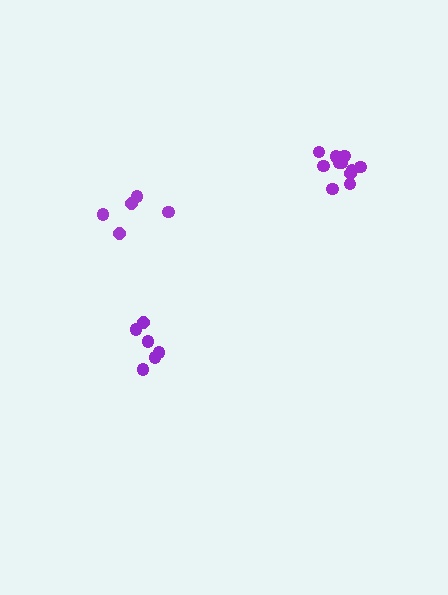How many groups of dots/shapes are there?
There are 3 groups.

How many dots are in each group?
Group 1: 5 dots, Group 2: 11 dots, Group 3: 6 dots (22 total).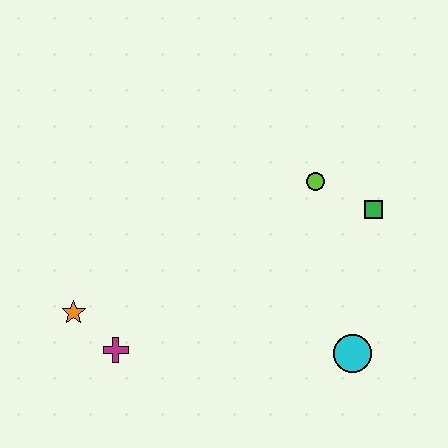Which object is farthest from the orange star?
The green square is farthest from the orange star.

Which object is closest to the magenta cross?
The orange star is closest to the magenta cross.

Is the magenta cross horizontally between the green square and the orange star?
Yes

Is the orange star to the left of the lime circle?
Yes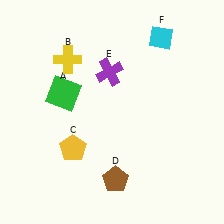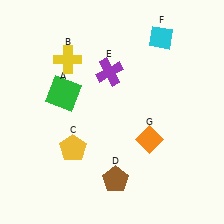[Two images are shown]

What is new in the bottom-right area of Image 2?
An orange diamond (G) was added in the bottom-right area of Image 2.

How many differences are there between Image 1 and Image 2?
There is 1 difference between the two images.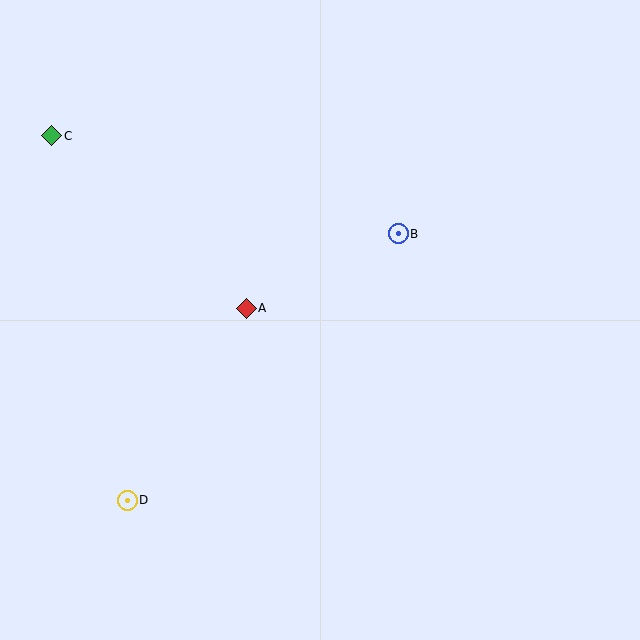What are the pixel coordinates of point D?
Point D is at (127, 500).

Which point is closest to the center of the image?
Point A at (246, 308) is closest to the center.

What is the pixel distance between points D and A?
The distance between D and A is 226 pixels.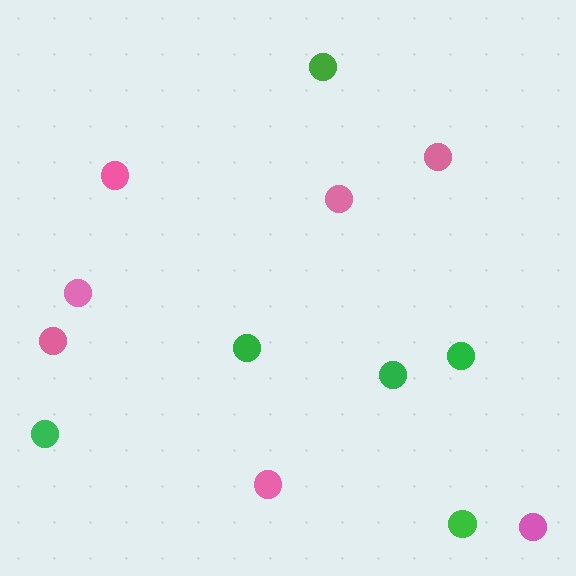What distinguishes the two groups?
There are 2 groups: one group of green circles (6) and one group of pink circles (7).